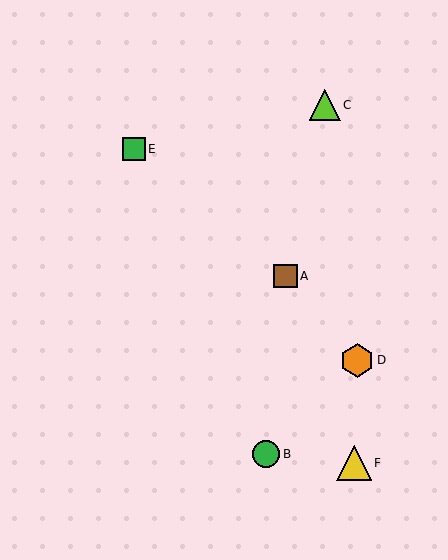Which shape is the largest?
The yellow triangle (labeled F) is the largest.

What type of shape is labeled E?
Shape E is a green square.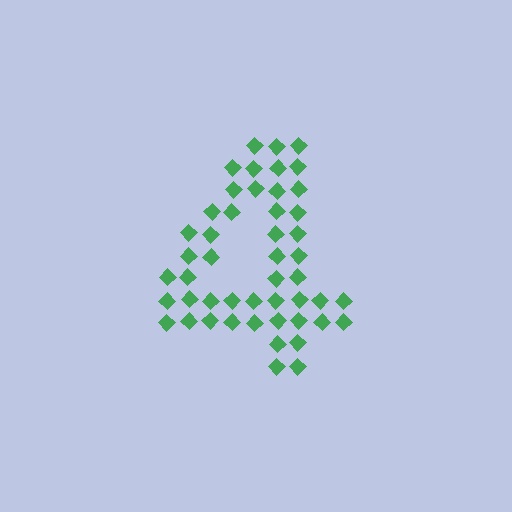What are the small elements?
The small elements are diamonds.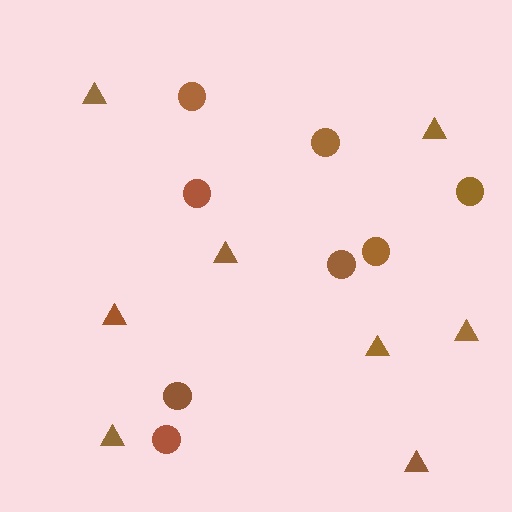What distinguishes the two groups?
There are 2 groups: one group of triangles (8) and one group of circles (8).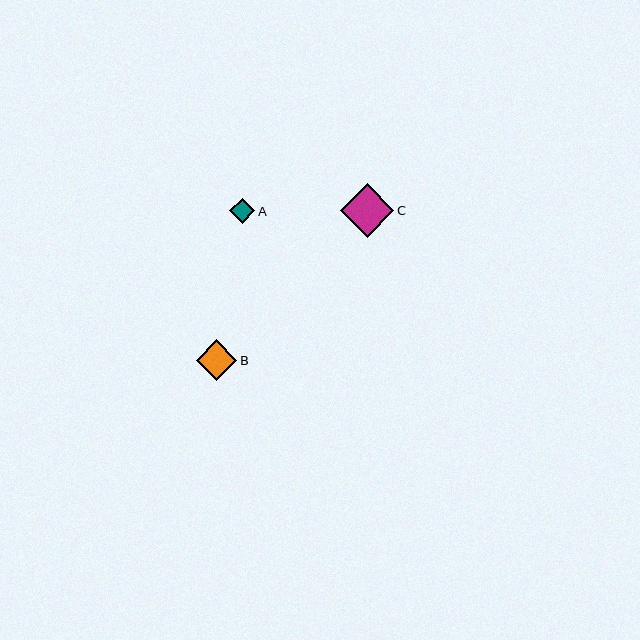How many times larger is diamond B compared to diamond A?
Diamond B is approximately 1.6 times the size of diamond A.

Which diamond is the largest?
Diamond C is the largest with a size of approximately 53 pixels.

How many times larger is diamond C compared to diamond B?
Diamond C is approximately 1.3 times the size of diamond B.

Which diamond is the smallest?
Diamond A is the smallest with a size of approximately 25 pixels.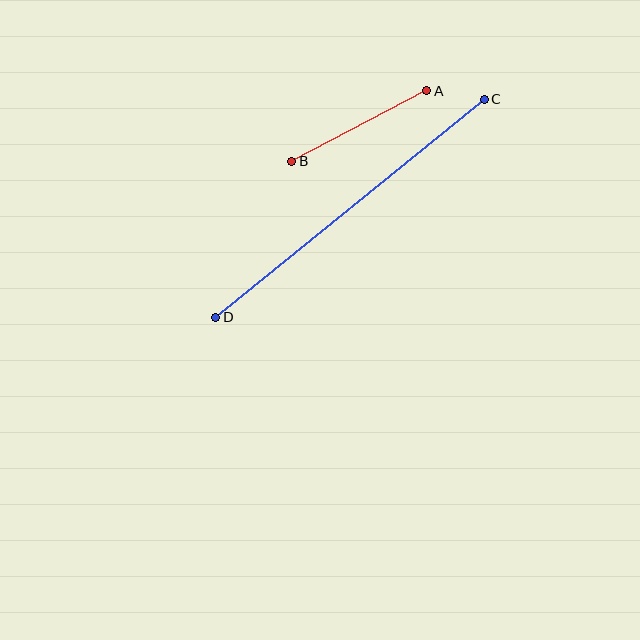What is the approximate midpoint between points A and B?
The midpoint is at approximately (359, 126) pixels.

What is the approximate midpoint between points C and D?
The midpoint is at approximately (350, 208) pixels.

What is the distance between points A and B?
The distance is approximately 152 pixels.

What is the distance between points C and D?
The distance is approximately 346 pixels.